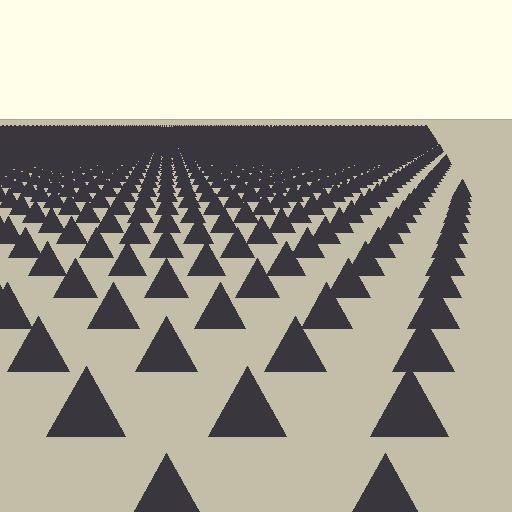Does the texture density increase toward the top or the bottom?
Density increases toward the top.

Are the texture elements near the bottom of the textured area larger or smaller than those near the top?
Larger. Near the bottom, elements are closer to the viewer and appear at a bigger on-screen size.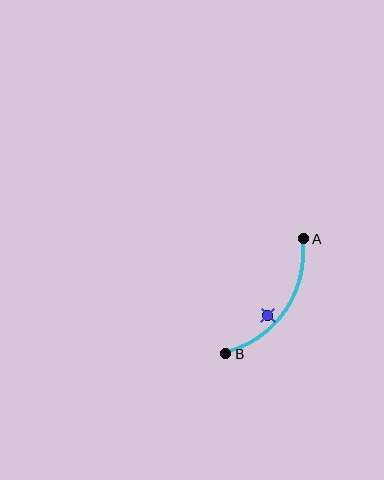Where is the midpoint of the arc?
The arc midpoint is the point on the curve farthest from the straight line joining A and B. It sits below and to the right of that line.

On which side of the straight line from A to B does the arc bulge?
The arc bulges below and to the right of the straight line connecting A and B.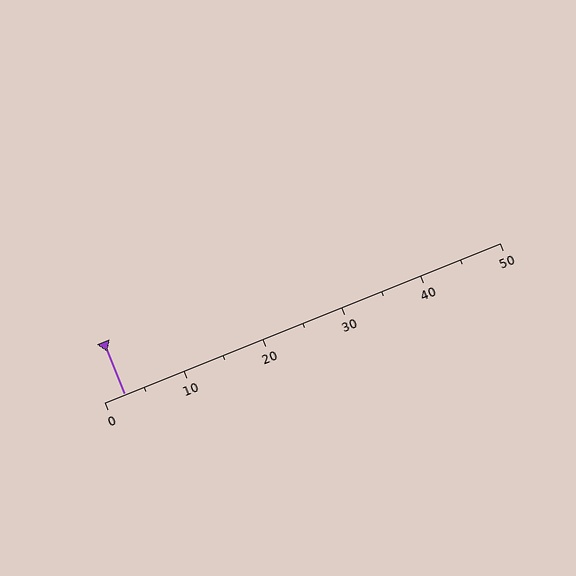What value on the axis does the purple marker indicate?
The marker indicates approximately 2.5.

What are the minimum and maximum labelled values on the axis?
The axis runs from 0 to 50.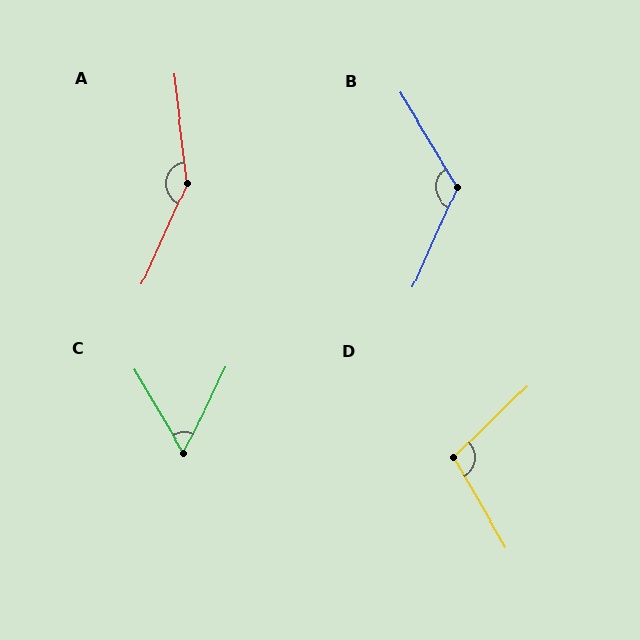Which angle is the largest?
A, at approximately 149 degrees.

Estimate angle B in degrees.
Approximately 125 degrees.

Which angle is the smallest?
C, at approximately 56 degrees.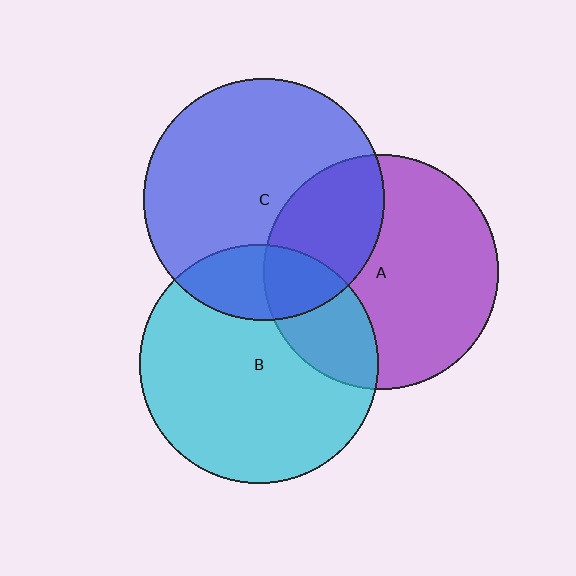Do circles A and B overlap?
Yes.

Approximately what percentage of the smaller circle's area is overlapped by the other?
Approximately 25%.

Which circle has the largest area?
Circle C (blue).